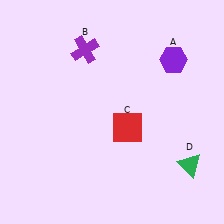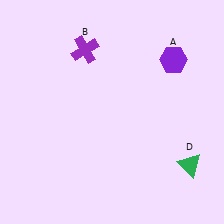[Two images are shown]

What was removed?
The red square (C) was removed in Image 2.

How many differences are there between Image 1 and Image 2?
There is 1 difference between the two images.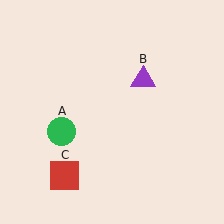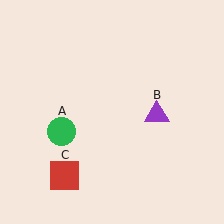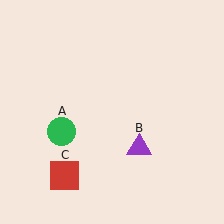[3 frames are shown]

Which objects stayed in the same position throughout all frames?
Green circle (object A) and red square (object C) remained stationary.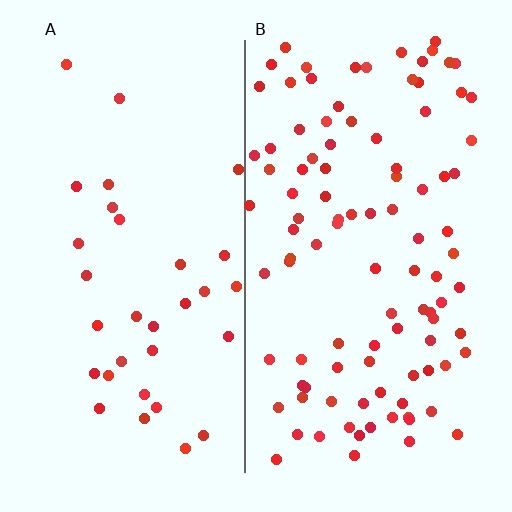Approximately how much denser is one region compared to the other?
Approximately 3.1× — region B over region A.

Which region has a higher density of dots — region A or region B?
B (the right).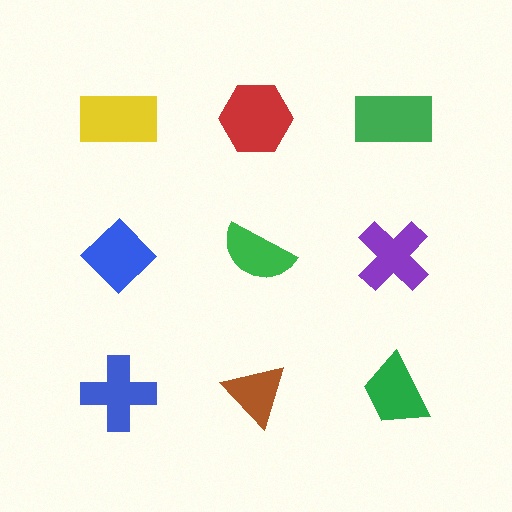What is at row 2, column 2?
A green semicircle.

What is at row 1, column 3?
A green rectangle.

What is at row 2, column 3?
A purple cross.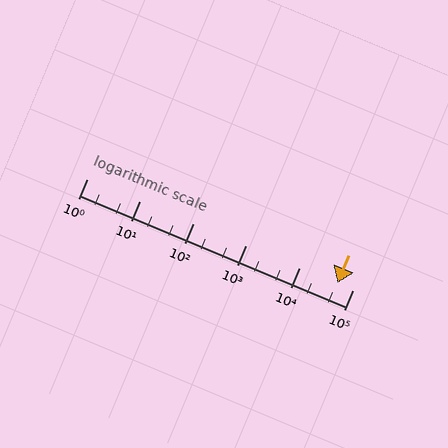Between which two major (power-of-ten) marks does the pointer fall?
The pointer is between 10000 and 100000.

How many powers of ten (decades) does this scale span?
The scale spans 5 decades, from 1 to 100000.